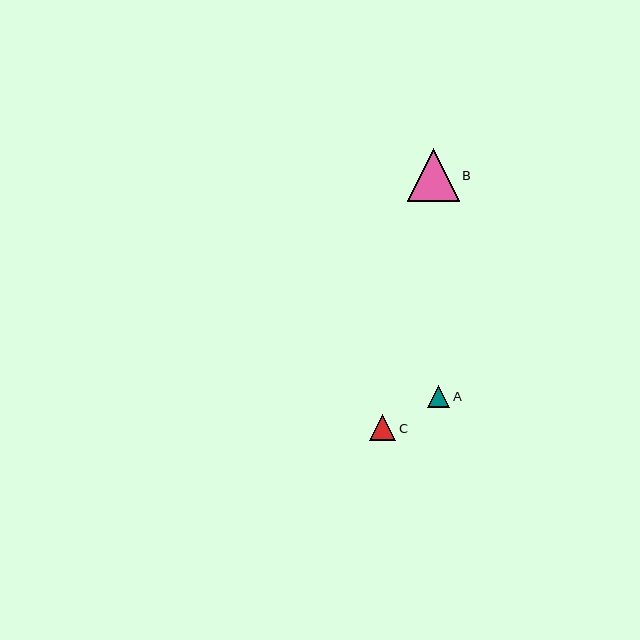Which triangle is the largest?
Triangle B is the largest with a size of approximately 52 pixels.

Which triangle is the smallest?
Triangle A is the smallest with a size of approximately 22 pixels.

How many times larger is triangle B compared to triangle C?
Triangle B is approximately 2.0 times the size of triangle C.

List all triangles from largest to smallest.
From largest to smallest: B, C, A.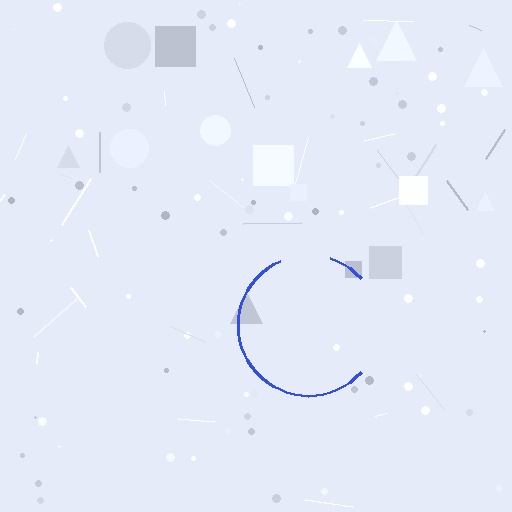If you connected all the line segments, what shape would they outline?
They would outline a circle.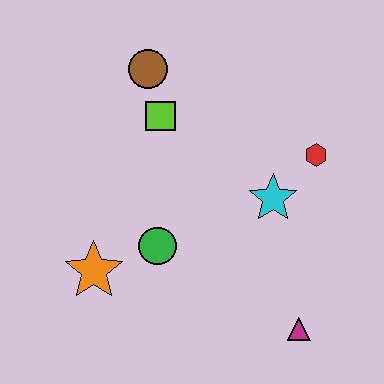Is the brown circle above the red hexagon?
Yes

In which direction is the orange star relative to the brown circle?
The orange star is below the brown circle.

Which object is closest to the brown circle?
The lime square is closest to the brown circle.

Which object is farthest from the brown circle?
The magenta triangle is farthest from the brown circle.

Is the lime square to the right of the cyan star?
No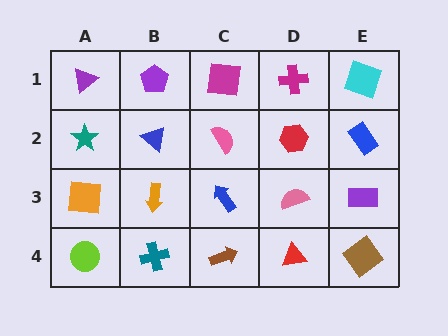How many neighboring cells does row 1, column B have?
3.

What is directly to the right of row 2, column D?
A blue rectangle.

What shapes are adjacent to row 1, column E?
A blue rectangle (row 2, column E), a magenta cross (row 1, column D).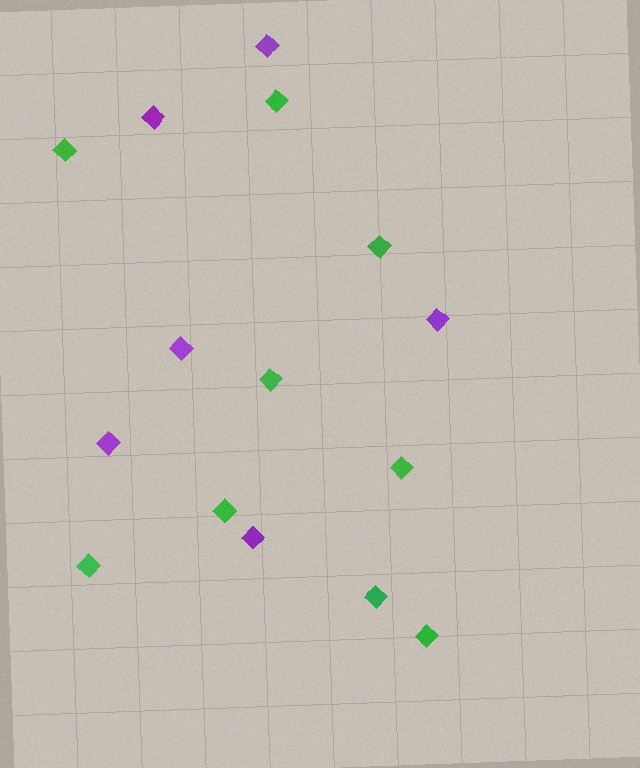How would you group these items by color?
There are 2 groups: one group of purple diamonds (6) and one group of green diamonds (9).